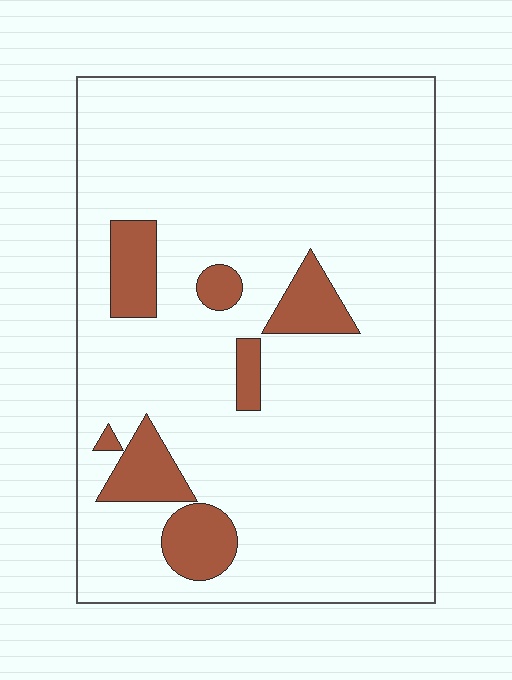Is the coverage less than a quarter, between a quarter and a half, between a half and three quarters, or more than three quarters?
Less than a quarter.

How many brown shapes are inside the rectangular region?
7.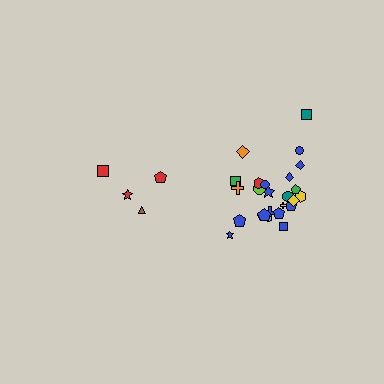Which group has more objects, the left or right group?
The right group.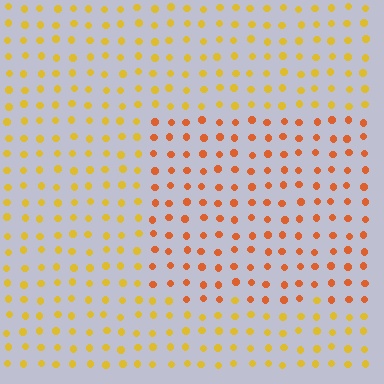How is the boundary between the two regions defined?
The boundary is defined purely by a slight shift in hue (about 32 degrees). Spacing, size, and orientation are identical on both sides.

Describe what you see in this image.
The image is filled with small yellow elements in a uniform arrangement. A rectangle-shaped region is visible where the elements are tinted to a slightly different hue, forming a subtle color boundary.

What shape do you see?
I see a rectangle.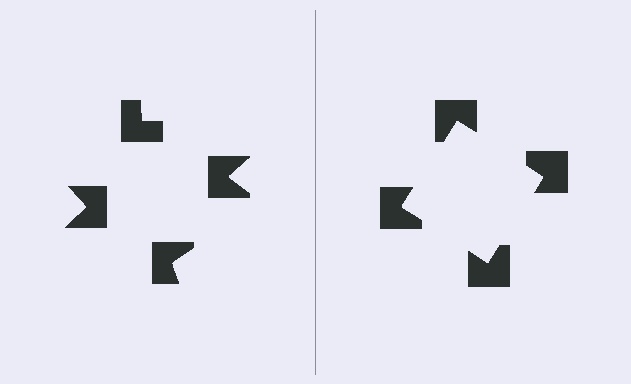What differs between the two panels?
The notched squares are positioned identically on both sides; only the wedge orientations differ. On the right they align to a square; on the left they are misaligned.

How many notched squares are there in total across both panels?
8 — 4 on each side.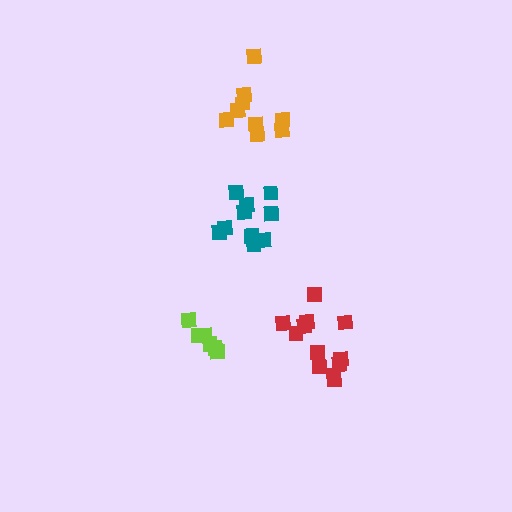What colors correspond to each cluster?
The clusters are colored: orange, teal, red, lime.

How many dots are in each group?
Group 1: 9 dots, Group 2: 10 dots, Group 3: 12 dots, Group 4: 6 dots (37 total).